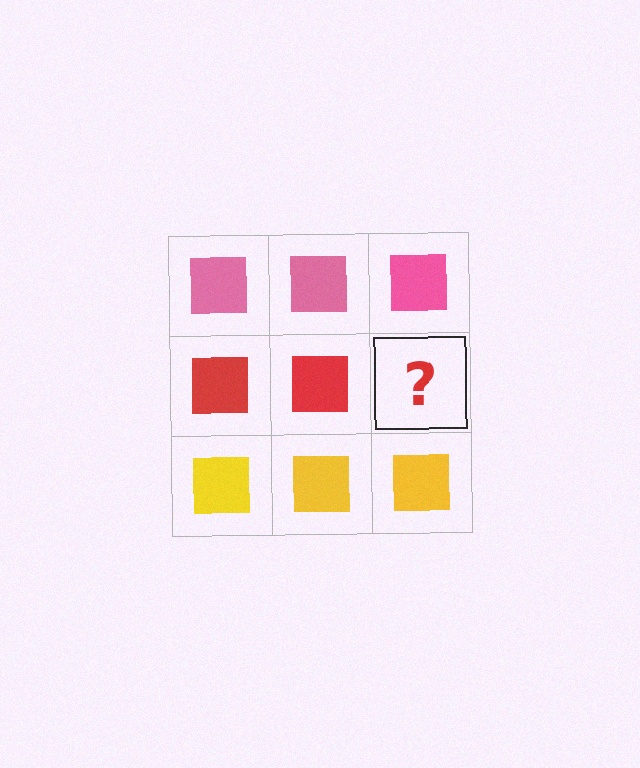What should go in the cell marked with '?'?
The missing cell should contain a red square.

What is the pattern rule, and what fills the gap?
The rule is that each row has a consistent color. The gap should be filled with a red square.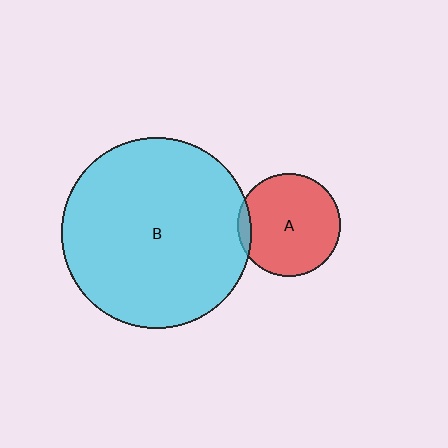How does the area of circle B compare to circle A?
Approximately 3.4 times.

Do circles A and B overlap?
Yes.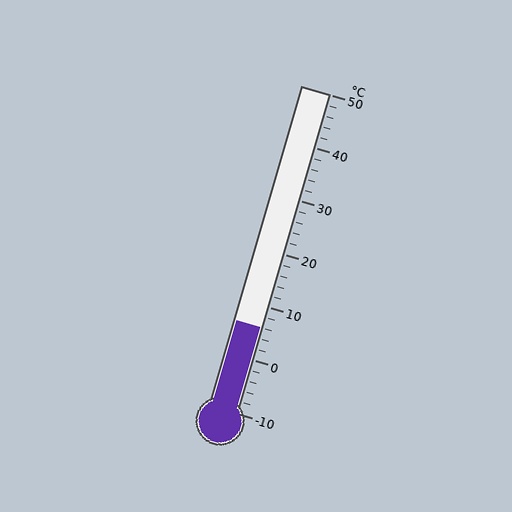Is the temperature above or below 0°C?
The temperature is above 0°C.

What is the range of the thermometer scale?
The thermometer scale ranges from -10°C to 50°C.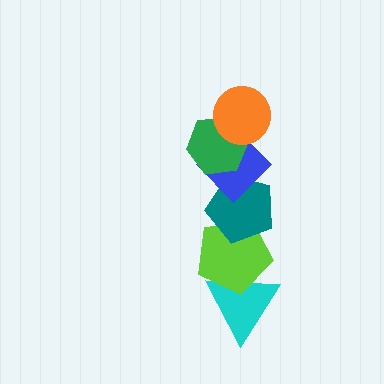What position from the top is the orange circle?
The orange circle is 1st from the top.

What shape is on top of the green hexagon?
The orange circle is on top of the green hexagon.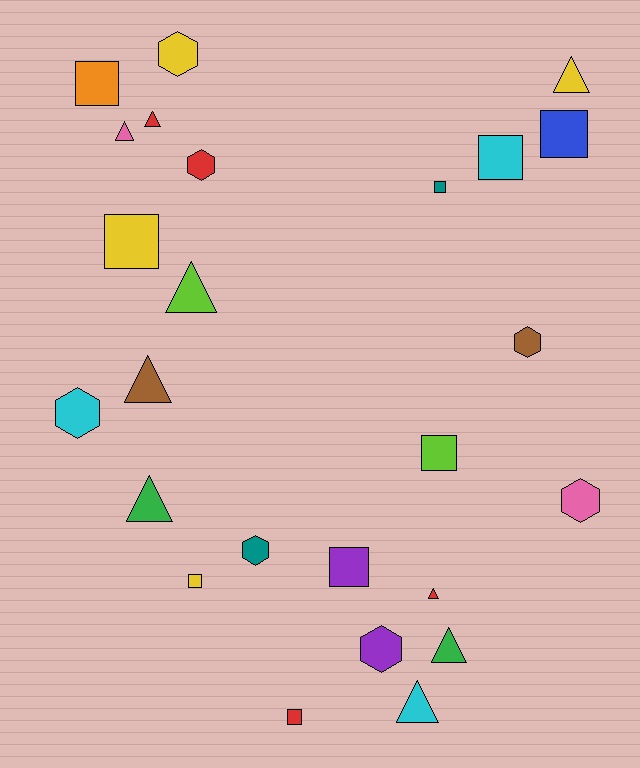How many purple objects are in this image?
There are 2 purple objects.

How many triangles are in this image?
There are 9 triangles.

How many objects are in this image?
There are 25 objects.